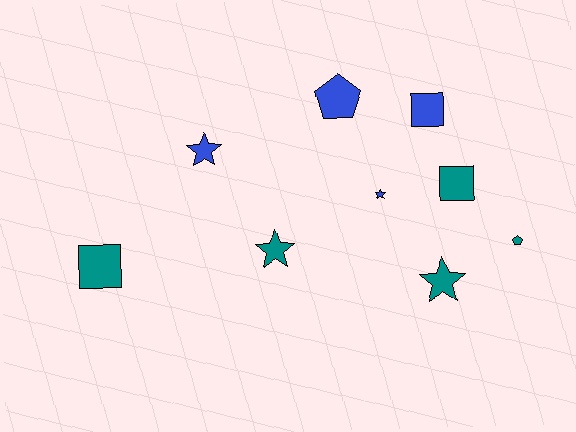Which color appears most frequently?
Teal, with 5 objects.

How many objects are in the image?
There are 9 objects.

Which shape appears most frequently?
Star, with 4 objects.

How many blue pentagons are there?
There is 1 blue pentagon.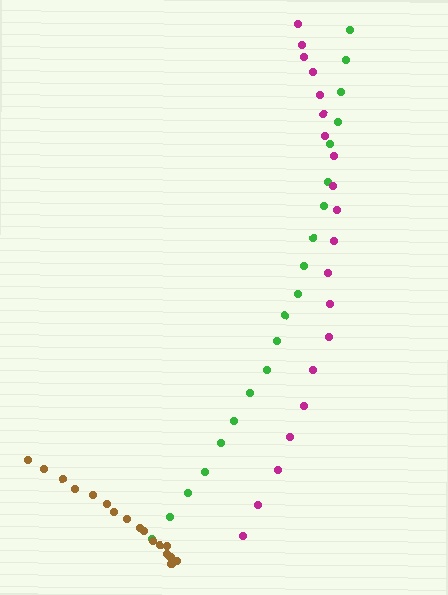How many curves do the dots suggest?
There are 3 distinct paths.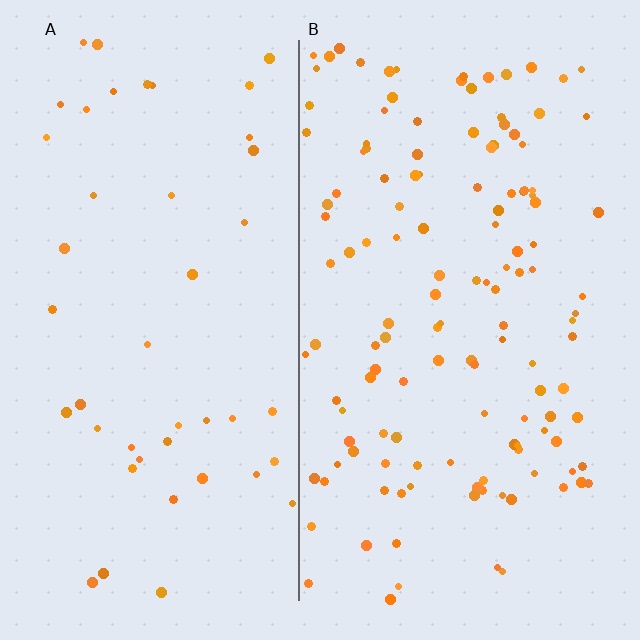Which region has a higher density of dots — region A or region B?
B (the right).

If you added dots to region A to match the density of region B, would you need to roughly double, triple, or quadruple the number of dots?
Approximately triple.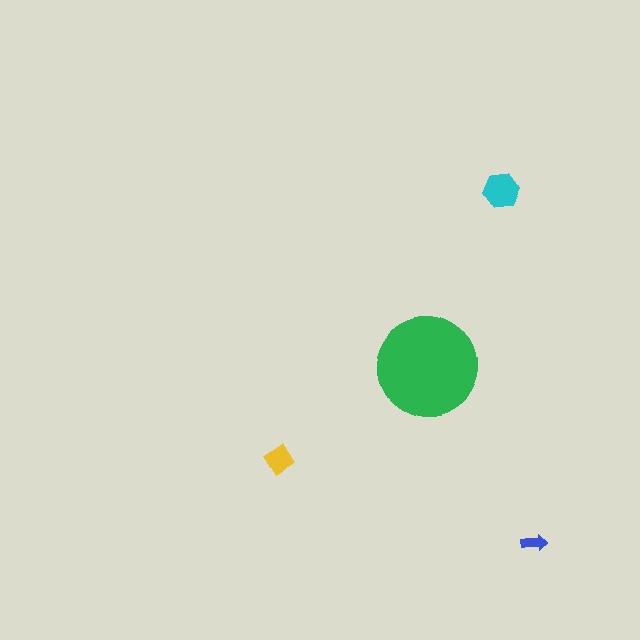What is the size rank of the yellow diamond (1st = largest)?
3rd.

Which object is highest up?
The cyan hexagon is topmost.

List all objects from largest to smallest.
The green circle, the cyan hexagon, the yellow diamond, the blue arrow.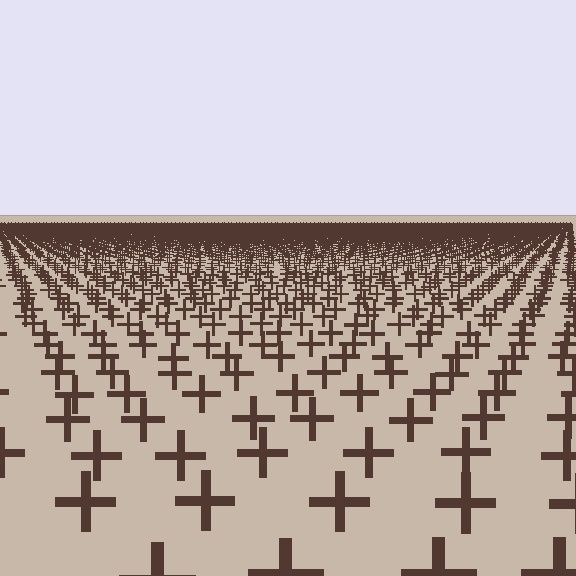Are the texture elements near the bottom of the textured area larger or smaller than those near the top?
Larger. Near the bottom, elements are closer to the viewer and appear at a bigger on-screen size.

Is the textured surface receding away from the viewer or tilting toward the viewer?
The surface is receding away from the viewer. Texture elements get smaller and denser toward the top.